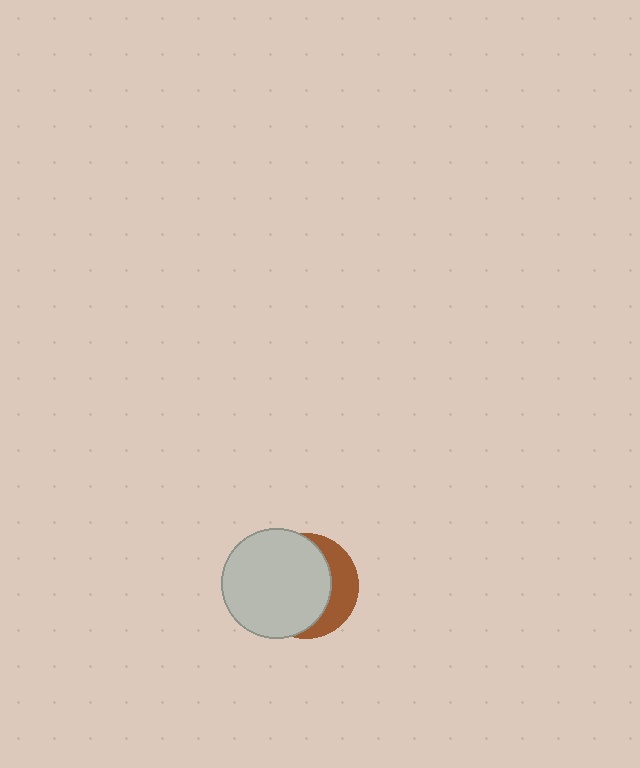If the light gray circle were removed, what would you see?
You would see the complete brown circle.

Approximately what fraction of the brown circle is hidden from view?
Roughly 69% of the brown circle is hidden behind the light gray circle.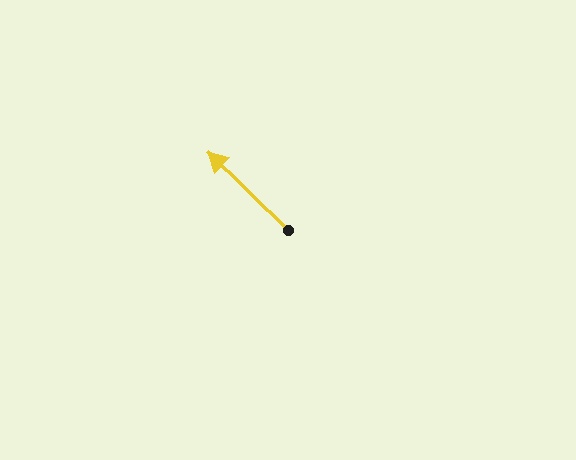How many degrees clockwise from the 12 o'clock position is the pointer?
Approximately 314 degrees.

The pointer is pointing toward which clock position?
Roughly 10 o'clock.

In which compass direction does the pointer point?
Northwest.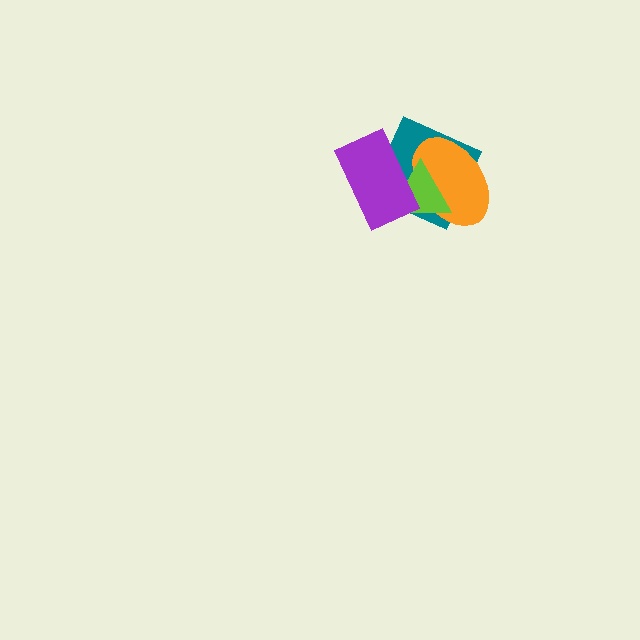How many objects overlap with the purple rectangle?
3 objects overlap with the purple rectangle.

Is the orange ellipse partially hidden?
Yes, it is partially covered by another shape.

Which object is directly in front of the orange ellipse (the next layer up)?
The lime triangle is directly in front of the orange ellipse.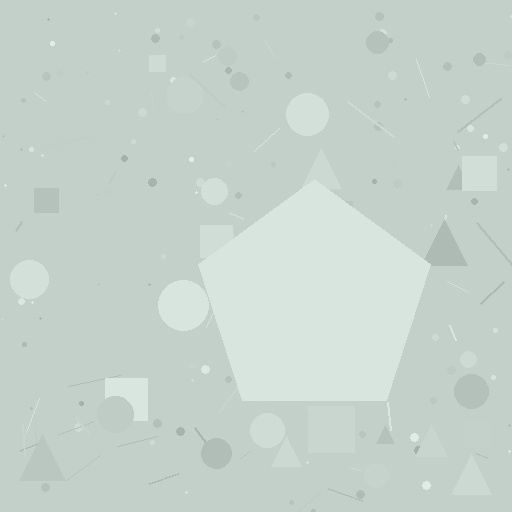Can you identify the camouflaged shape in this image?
The camouflaged shape is a pentagon.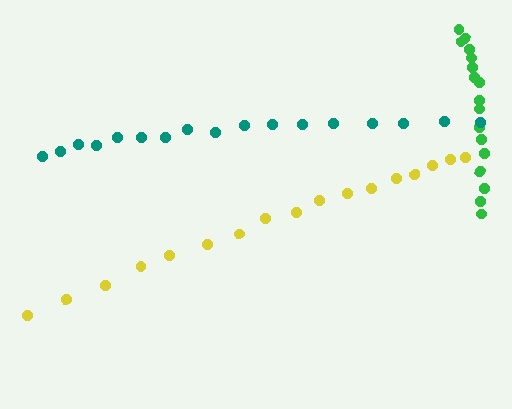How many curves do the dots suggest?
There are 3 distinct paths.